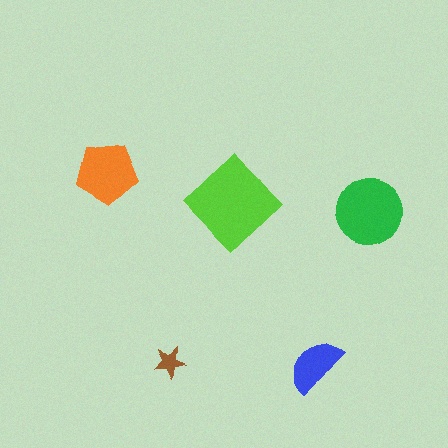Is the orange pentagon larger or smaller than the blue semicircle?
Larger.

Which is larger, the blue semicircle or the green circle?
The green circle.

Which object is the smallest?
The brown star.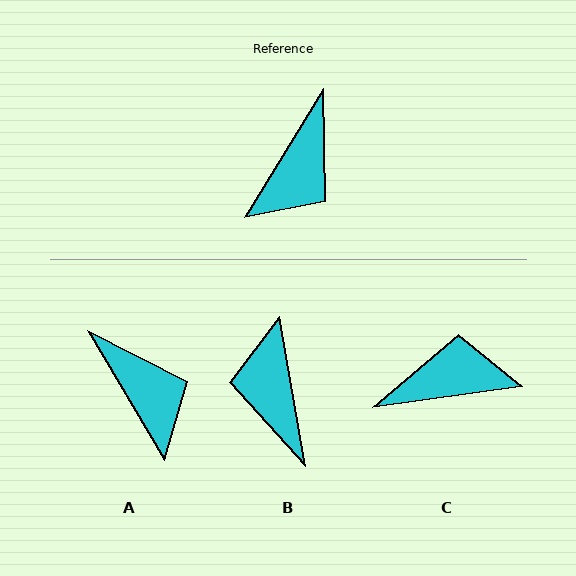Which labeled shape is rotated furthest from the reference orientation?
B, about 139 degrees away.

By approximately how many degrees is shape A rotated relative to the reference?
Approximately 62 degrees counter-clockwise.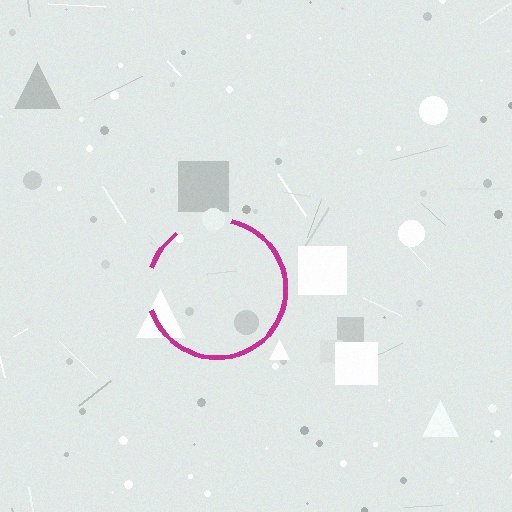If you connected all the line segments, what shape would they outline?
They would outline a circle.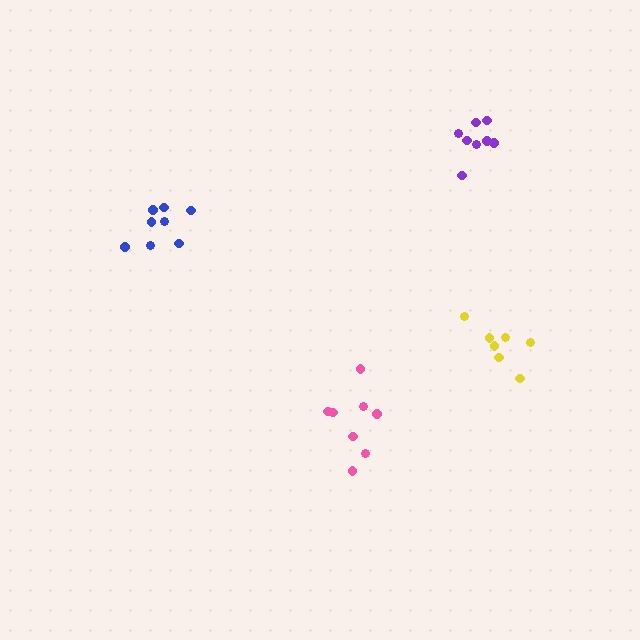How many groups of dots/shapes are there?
There are 4 groups.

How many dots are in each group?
Group 1: 7 dots, Group 2: 8 dots, Group 3: 8 dots, Group 4: 8 dots (31 total).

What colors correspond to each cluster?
The clusters are colored: yellow, purple, blue, pink.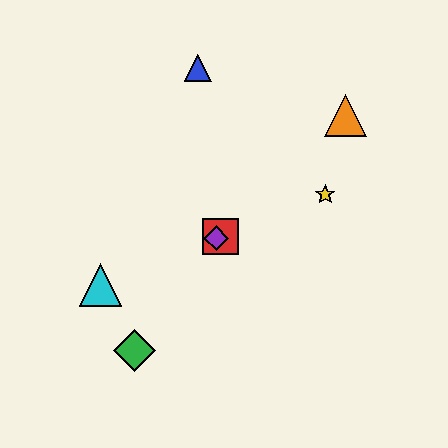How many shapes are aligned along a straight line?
4 shapes (the red square, the yellow star, the purple diamond, the cyan triangle) are aligned along a straight line.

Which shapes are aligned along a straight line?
The red square, the yellow star, the purple diamond, the cyan triangle are aligned along a straight line.